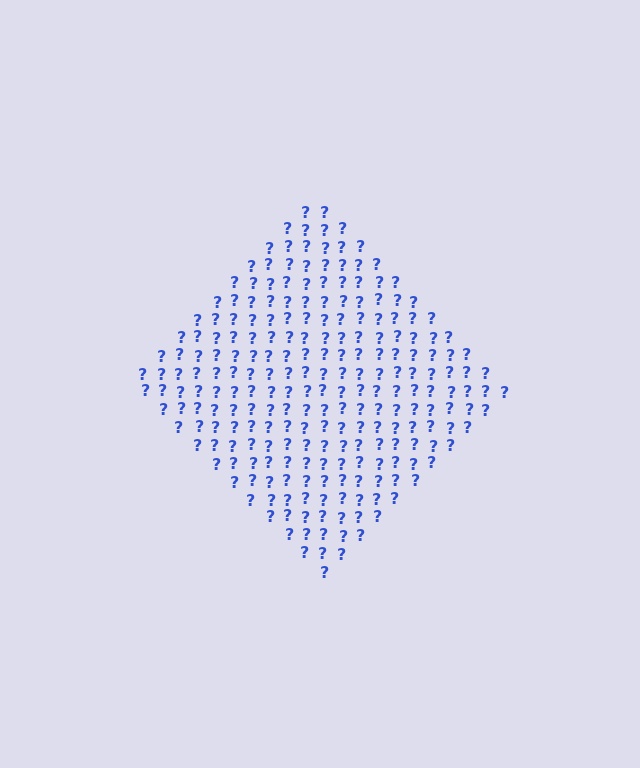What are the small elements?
The small elements are question marks.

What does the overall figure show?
The overall figure shows a diamond.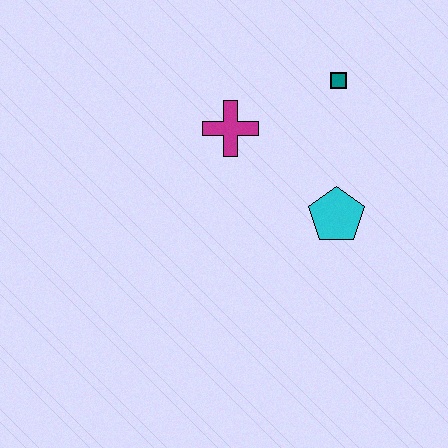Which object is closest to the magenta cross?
The teal square is closest to the magenta cross.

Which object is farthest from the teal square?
The cyan pentagon is farthest from the teal square.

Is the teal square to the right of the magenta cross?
Yes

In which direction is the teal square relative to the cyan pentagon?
The teal square is above the cyan pentagon.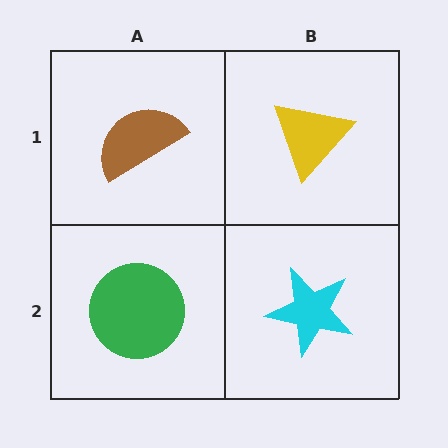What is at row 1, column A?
A brown semicircle.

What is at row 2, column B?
A cyan star.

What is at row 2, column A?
A green circle.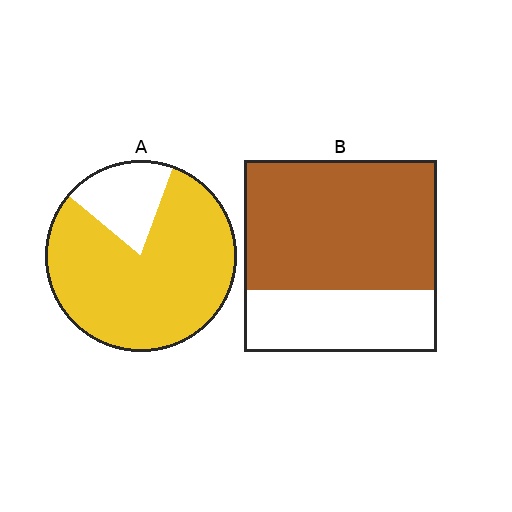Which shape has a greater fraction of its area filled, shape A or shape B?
Shape A.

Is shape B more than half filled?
Yes.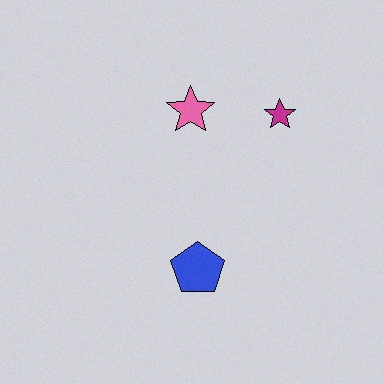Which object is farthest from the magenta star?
The blue pentagon is farthest from the magenta star.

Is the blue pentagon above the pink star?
No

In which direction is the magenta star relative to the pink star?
The magenta star is to the right of the pink star.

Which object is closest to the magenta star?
The pink star is closest to the magenta star.